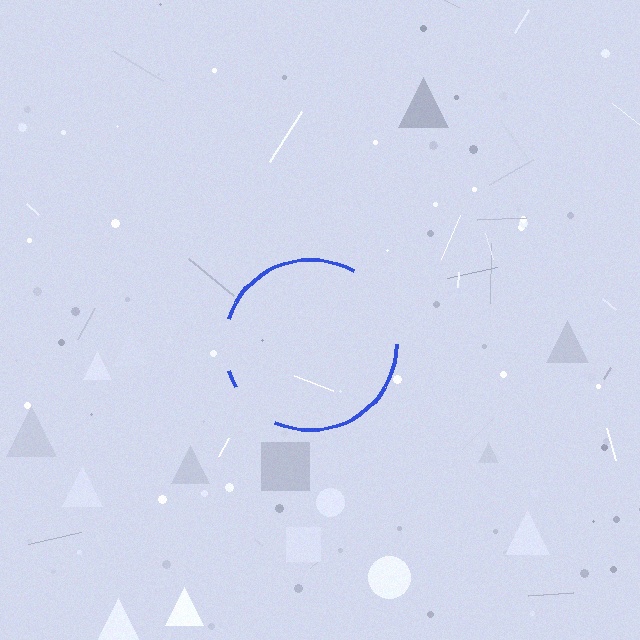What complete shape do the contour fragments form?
The contour fragments form a circle.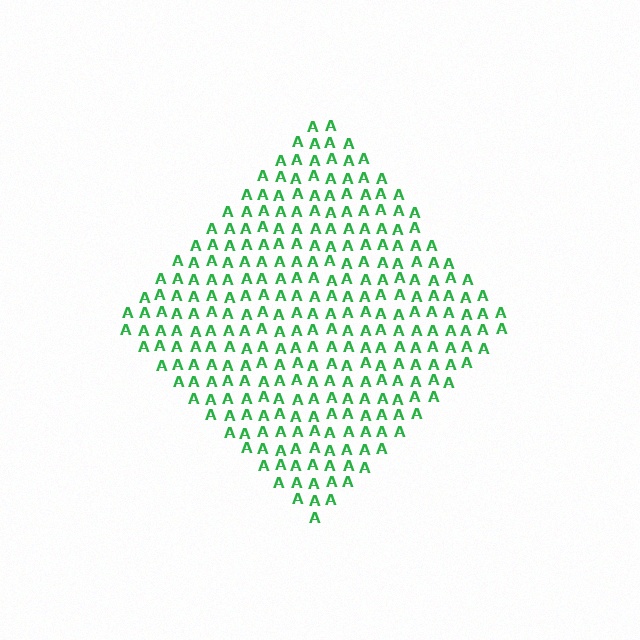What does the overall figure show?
The overall figure shows a diamond.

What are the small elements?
The small elements are letter A's.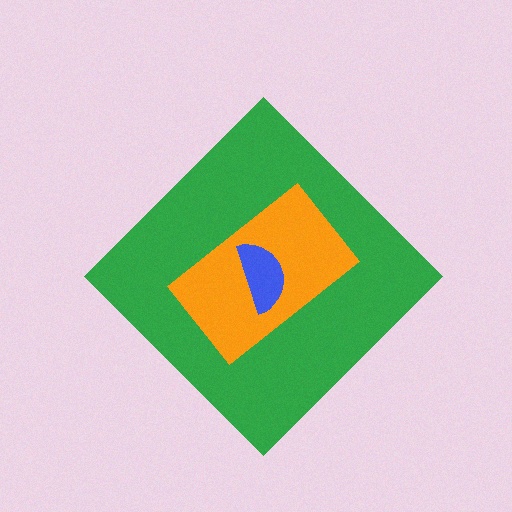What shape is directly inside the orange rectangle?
The blue semicircle.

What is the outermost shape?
The green diamond.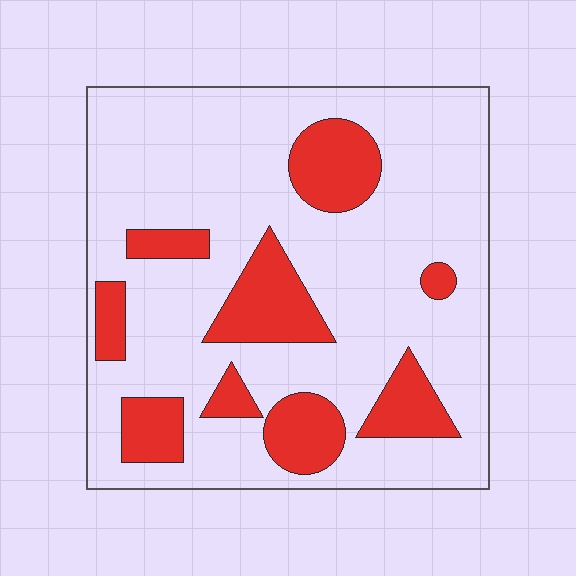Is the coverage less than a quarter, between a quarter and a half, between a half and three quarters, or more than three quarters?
Less than a quarter.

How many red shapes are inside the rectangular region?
9.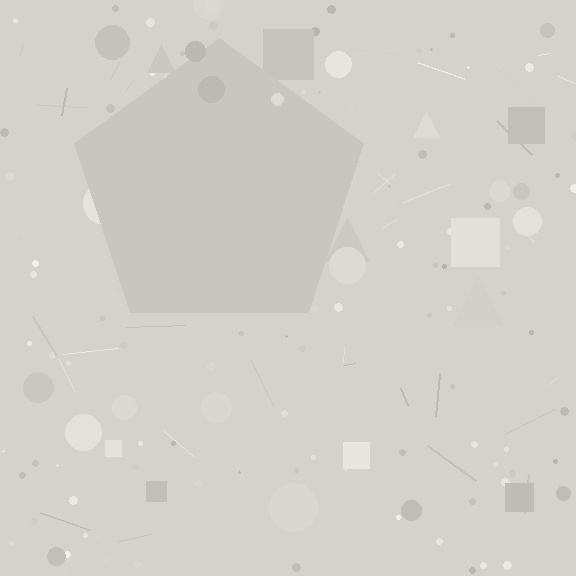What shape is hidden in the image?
A pentagon is hidden in the image.